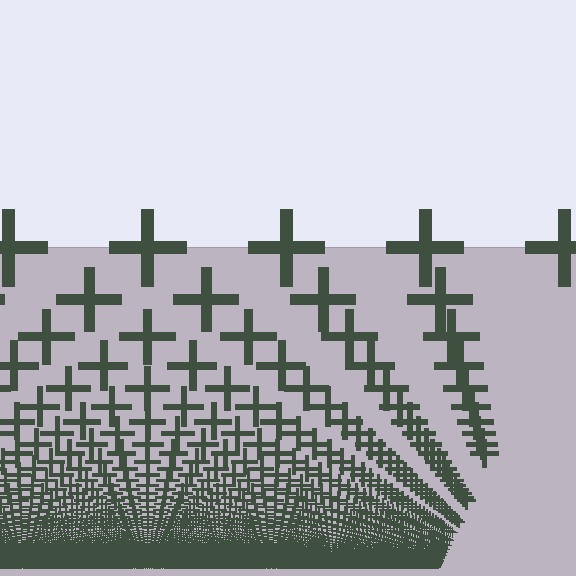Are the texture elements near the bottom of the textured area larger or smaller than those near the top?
Smaller. The gradient is inverted — elements near the bottom are smaller and denser.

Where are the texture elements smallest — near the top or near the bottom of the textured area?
Near the bottom.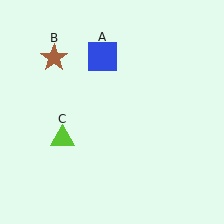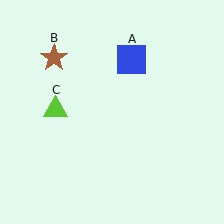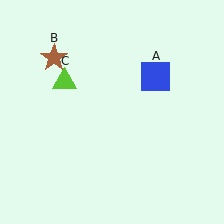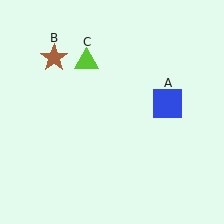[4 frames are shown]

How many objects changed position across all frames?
2 objects changed position: blue square (object A), lime triangle (object C).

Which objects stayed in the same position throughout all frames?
Brown star (object B) remained stationary.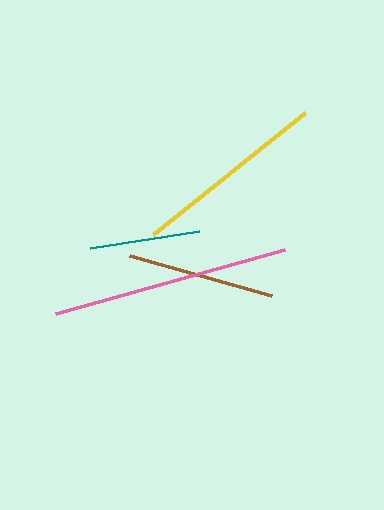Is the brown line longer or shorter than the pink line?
The pink line is longer than the brown line.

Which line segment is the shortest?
The teal line is the shortest at approximately 111 pixels.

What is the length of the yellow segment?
The yellow segment is approximately 194 pixels long.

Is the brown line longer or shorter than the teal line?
The brown line is longer than the teal line.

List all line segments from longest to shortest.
From longest to shortest: pink, yellow, brown, teal.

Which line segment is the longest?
The pink line is the longest at approximately 238 pixels.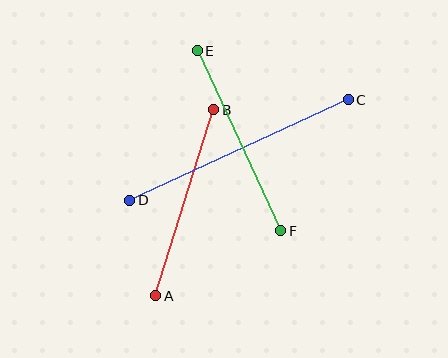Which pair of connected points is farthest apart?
Points C and D are farthest apart.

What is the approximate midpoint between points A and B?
The midpoint is at approximately (185, 203) pixels.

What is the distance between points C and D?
The distance is approximately 241 pixels.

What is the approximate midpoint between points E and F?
The midpoint is at approximately (239, 141) pixels.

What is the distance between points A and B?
The distance is approximately 195 pixels.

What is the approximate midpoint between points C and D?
The midpoint is at approximately (239, 150) pixels.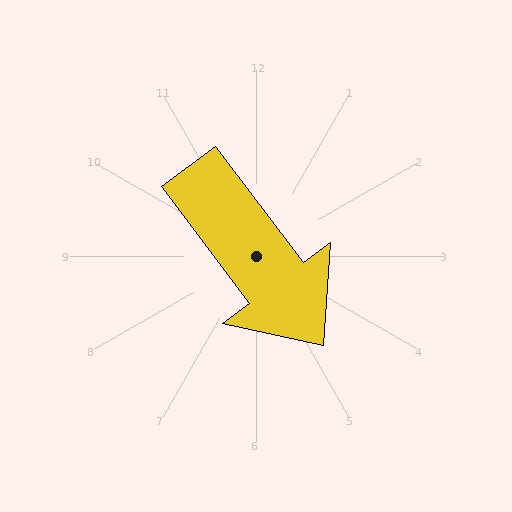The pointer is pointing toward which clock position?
Roughly 5 o'clock.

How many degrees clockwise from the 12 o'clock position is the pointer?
Approximately 143 degrees.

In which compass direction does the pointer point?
Southeast.